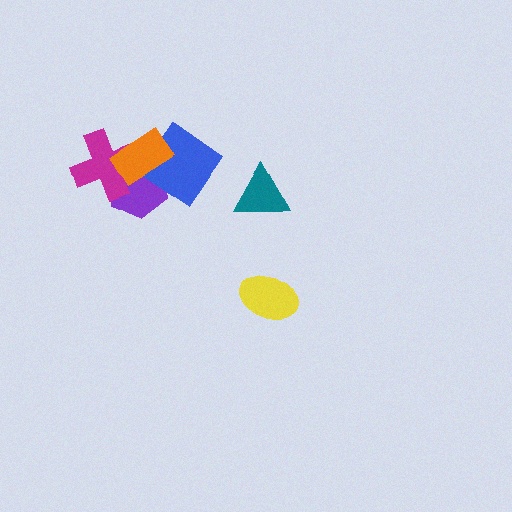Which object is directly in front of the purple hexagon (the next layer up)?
The blue diamond is directly in front of the purple hexagon.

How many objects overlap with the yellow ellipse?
0 objects overlap with the yellow ellipse.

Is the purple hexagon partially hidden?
Yes, it is partially covered by another shape.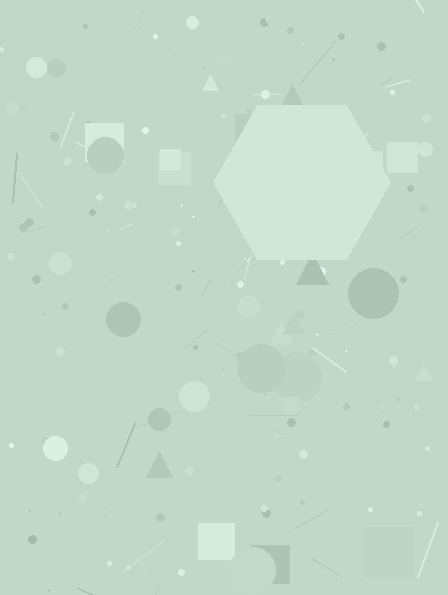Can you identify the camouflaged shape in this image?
The camouflaged shape is a hexagon.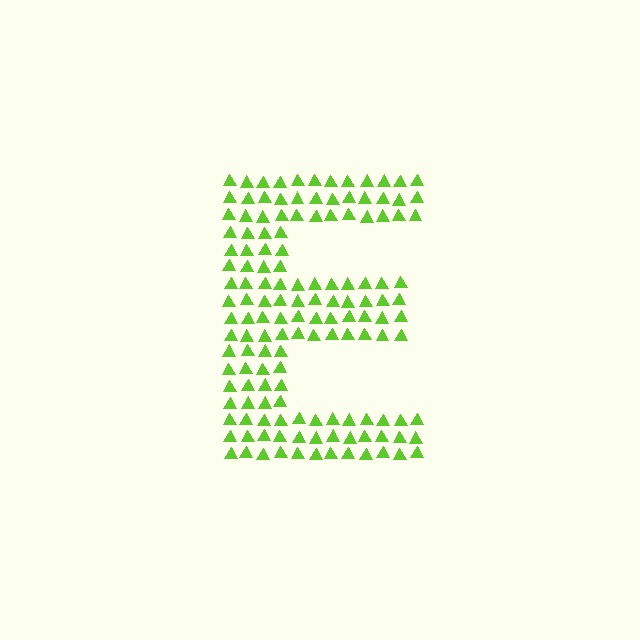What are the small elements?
The small elements are triangles.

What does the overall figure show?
The overall figure shows the letter E.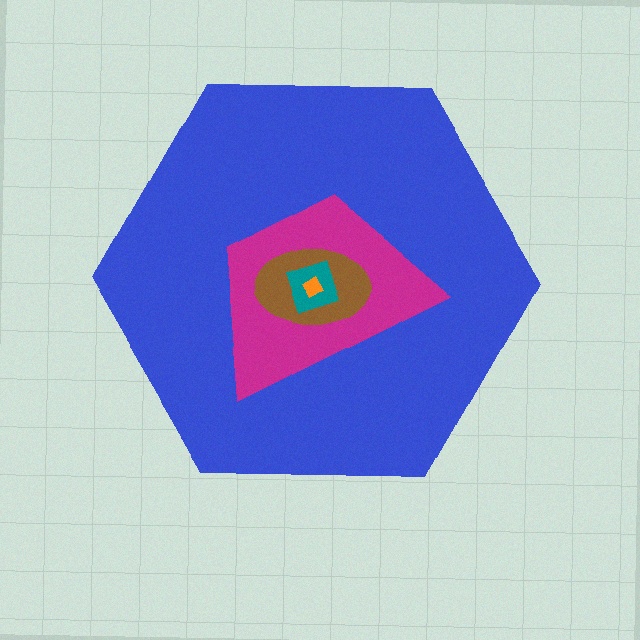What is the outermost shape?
The blue hexagon.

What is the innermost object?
The orange square.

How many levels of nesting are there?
5.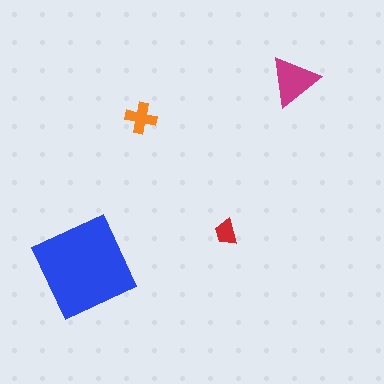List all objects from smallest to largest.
The red trapezoid, the orange cross, the magenta triangle, the blue square.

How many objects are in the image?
There are 4 objects in the image.